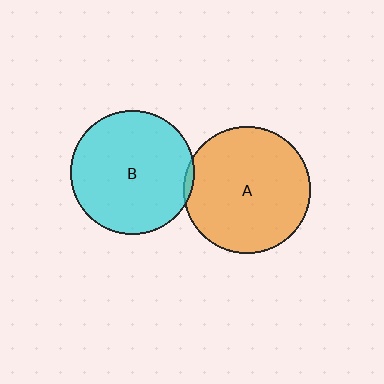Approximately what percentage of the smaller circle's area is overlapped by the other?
Approximately 5%.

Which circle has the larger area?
Circle A (orange).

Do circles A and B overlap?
Yes.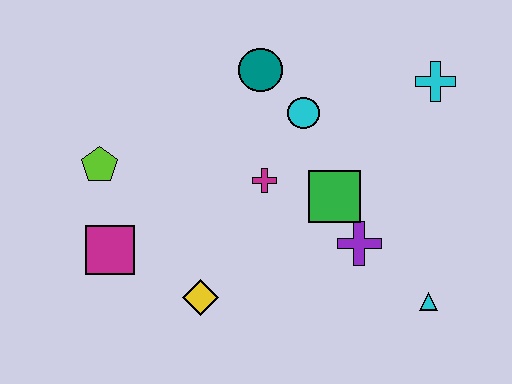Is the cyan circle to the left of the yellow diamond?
No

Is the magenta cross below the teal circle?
Yes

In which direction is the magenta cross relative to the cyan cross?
The magenta cross is to the left of the cyan cross.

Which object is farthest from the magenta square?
The cyan cross is farthest from the magenta square.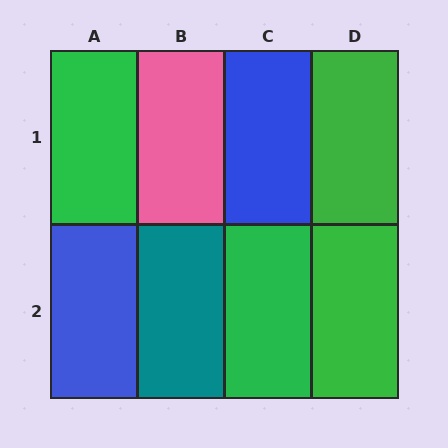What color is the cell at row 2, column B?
Teal.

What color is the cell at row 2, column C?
Green.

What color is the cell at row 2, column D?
Green.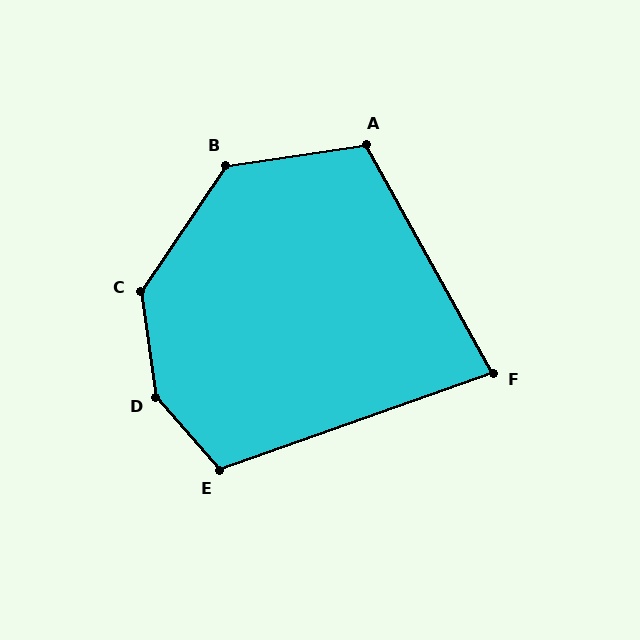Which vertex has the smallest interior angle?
F, at approximately 81 degrees.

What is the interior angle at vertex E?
Approximately 111 degrees (obtuse).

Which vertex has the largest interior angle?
D, at approximately 147 degrees.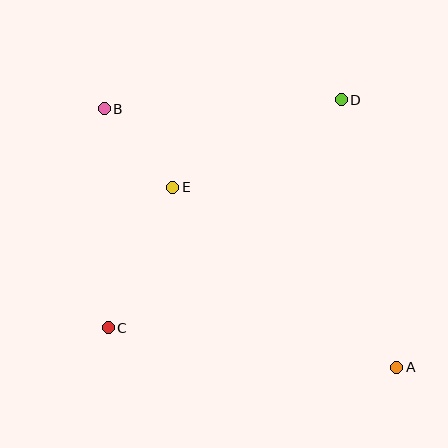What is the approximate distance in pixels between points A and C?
The distance between A and C is approximately 291 pixels.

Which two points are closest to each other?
Points B and E are closest to each other.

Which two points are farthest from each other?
Points A and B are farthest from each other.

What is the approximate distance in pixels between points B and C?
The distance between B and C is approximately 219 pixels.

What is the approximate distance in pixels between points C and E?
The distance between C and E is approximately 154 pixels.